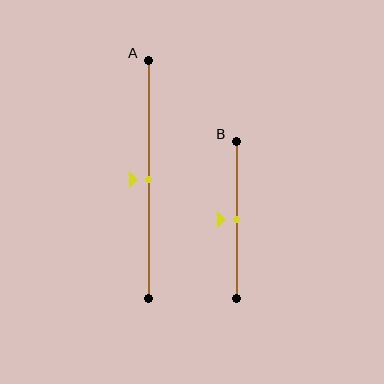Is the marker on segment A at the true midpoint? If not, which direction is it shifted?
Yes, the marker on segment A is at the true midpoint.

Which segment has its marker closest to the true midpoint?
Segment A has its marker closest to the true midpoint.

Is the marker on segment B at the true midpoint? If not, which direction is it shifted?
Yes, the marker on segment B is at the true midpoint.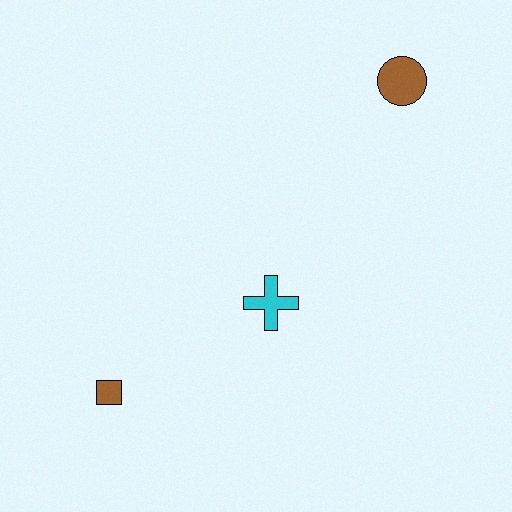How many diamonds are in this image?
There are no diamonds.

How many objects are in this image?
There are 3 objects.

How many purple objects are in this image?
There are no purple objects.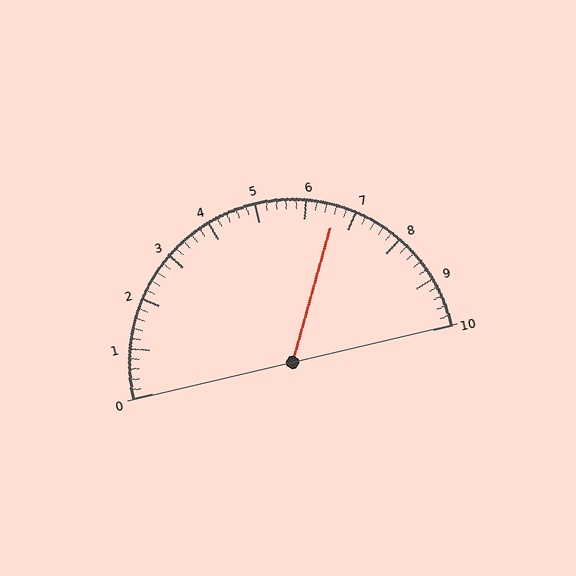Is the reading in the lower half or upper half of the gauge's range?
The reading is in the upper half of the range (0 to 10).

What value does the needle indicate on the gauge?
The needle indicates approximately 6.6.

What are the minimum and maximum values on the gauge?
The gauge ranges from 0 to 10.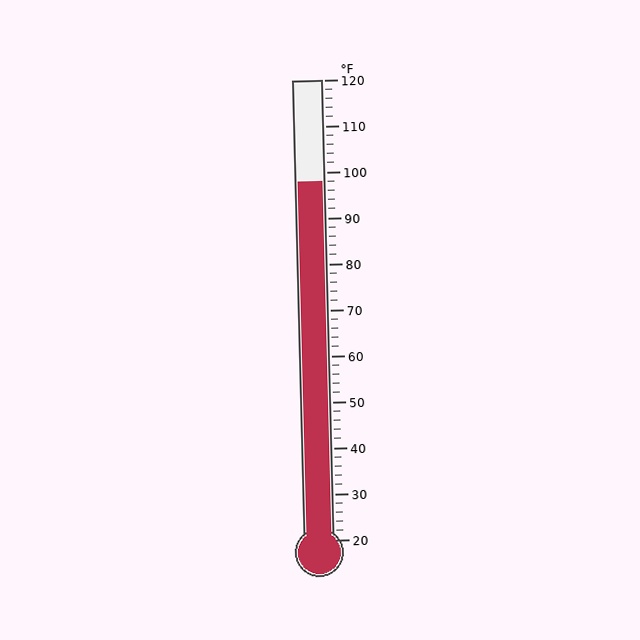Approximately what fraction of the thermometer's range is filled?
The thermometer is filled to approximately 80% of its range.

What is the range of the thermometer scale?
The thermometer scale ranges from 20°F to 120°F.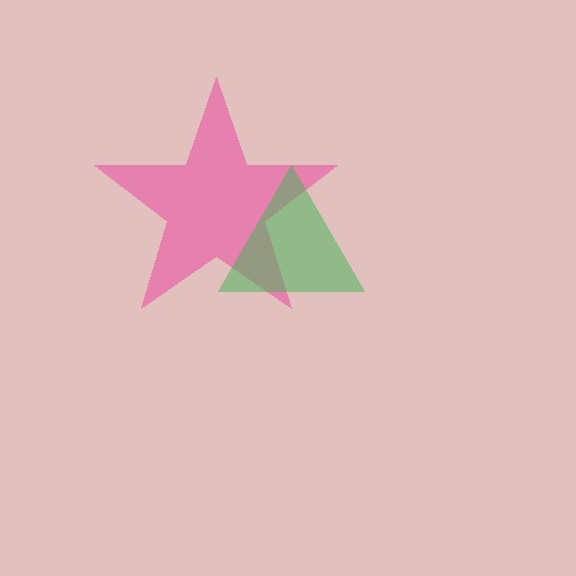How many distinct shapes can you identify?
There are 2 distinct shapes: a pink star, a green triangle.